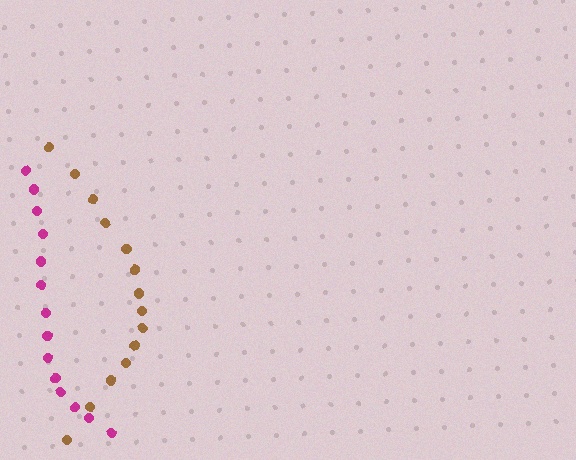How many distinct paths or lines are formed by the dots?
There are 2 distinct paths.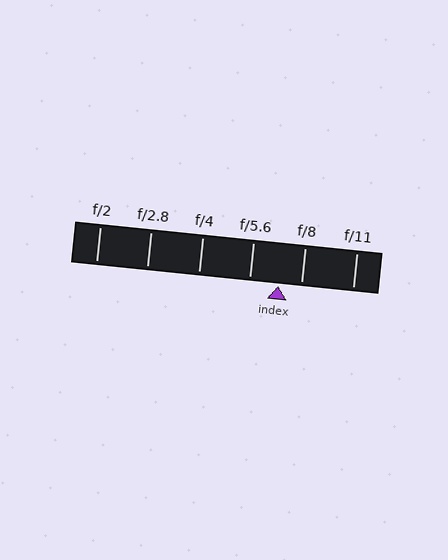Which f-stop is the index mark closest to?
The index mark is closest to f/8.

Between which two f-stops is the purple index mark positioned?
The index mark is between f/5.6 and f/8.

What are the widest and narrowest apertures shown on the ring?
The widest aperture shown is f/2 and the narrowest is f/11.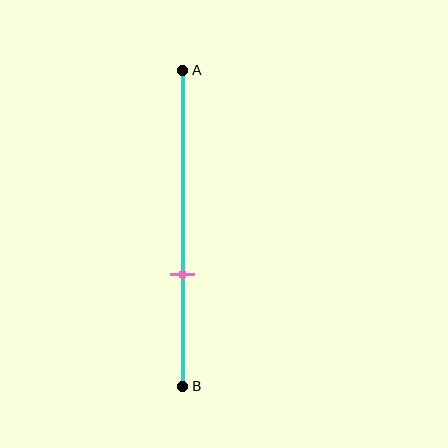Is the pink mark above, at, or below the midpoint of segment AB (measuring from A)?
The pink mark is below the midpoint of segment AB.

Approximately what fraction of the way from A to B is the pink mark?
The pink mark is approximately 65% of the way from A to B.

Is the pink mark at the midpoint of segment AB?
No, the mark is at about 65% from A, not at the 50% midpoint.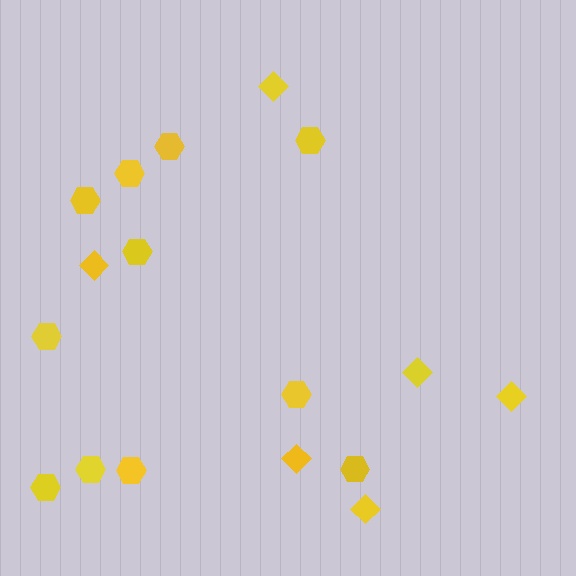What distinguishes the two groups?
There are 2 groups: one group of diamonds (6) and one group of hexagons (11).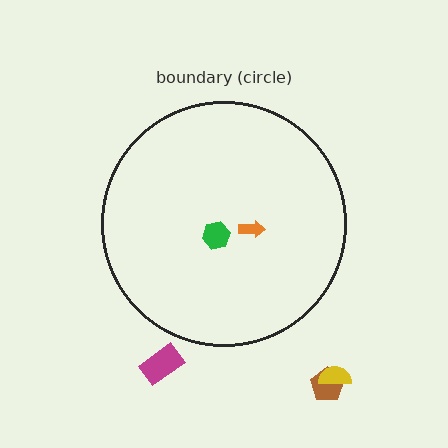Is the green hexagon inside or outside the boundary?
Inside.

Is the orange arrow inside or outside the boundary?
Inside.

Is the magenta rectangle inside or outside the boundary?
Outside.